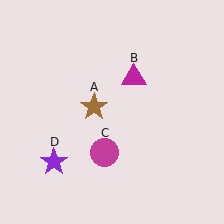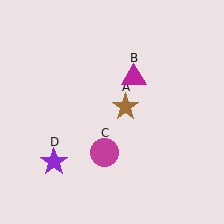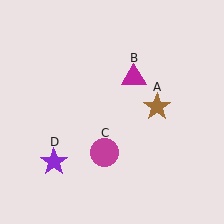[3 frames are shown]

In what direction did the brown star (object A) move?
The brown star (object A) moved right.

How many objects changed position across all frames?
1 object changed position: brown star (object A).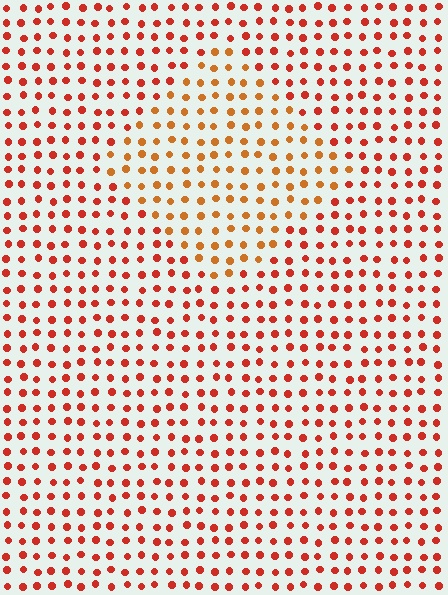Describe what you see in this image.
The image is filled with small red elements in a uniform arrangement. A diamond-shaped region is visible where the elements are tinted to a slightly different hue, forming a subtle color boundary.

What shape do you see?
I see a diamond.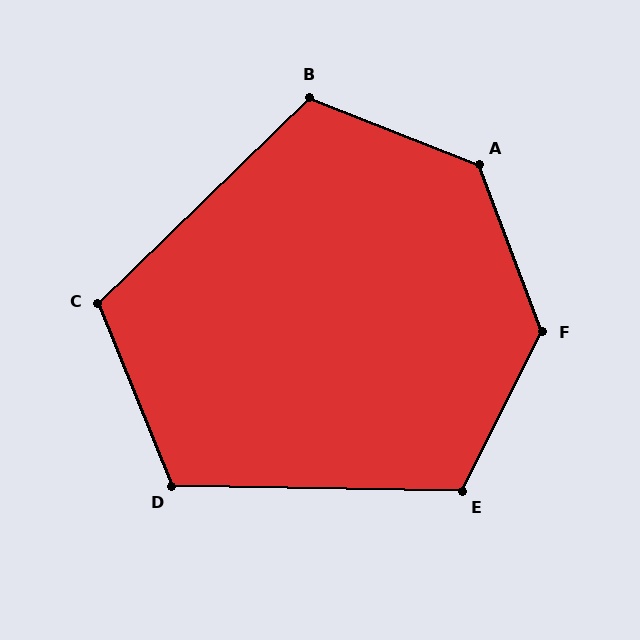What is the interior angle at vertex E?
Approximately 116 degrees (obtuse).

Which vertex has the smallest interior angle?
C, at approximately 112 degrees.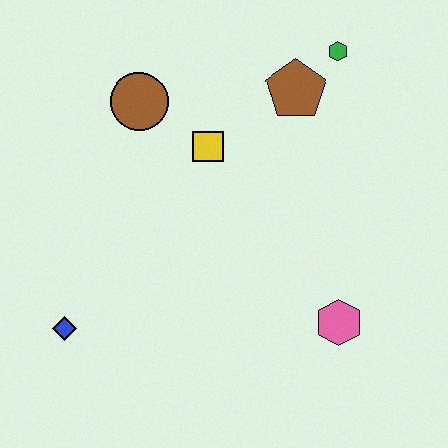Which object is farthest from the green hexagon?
The blue diamond is farthest from the green hexagon.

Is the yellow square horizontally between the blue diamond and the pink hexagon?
Yes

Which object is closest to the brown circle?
The yellow square is closest to the brown circle.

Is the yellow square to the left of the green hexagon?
Yes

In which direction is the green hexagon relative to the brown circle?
The green hexagon is to the right of the brown circle.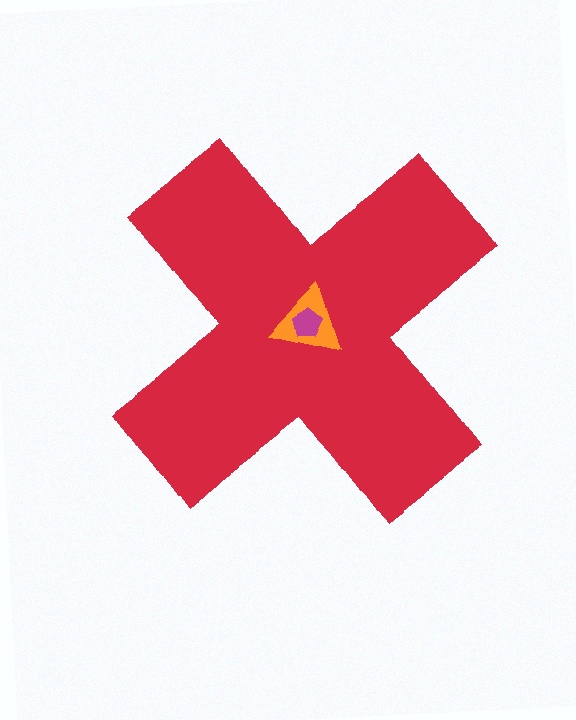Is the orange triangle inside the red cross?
Yes.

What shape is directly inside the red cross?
The orange triangle.